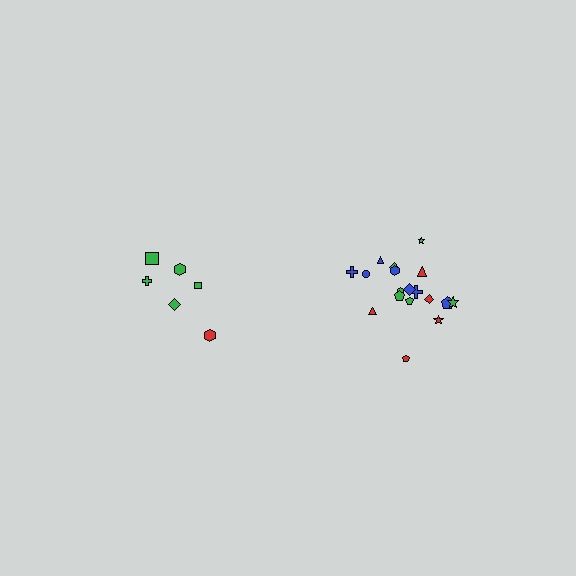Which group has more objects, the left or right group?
The right group.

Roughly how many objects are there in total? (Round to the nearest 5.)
Roughly 25 objects in total.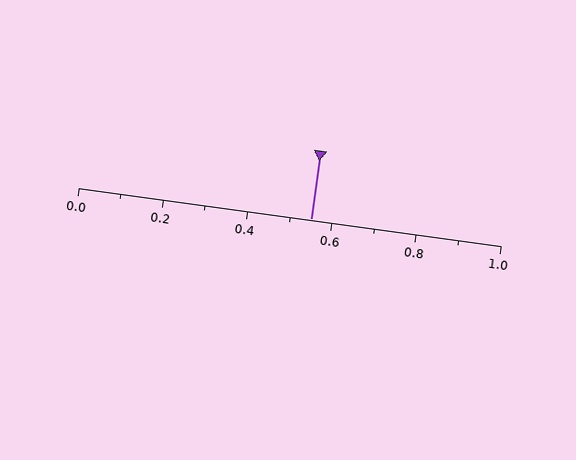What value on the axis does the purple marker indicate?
The marker indicates approximately 0.55.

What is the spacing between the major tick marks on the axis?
The major ticks are spaced 0.2 apart.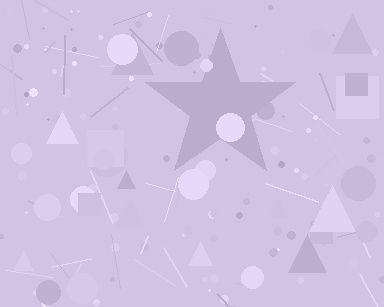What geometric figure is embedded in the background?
A star is embedded in the background.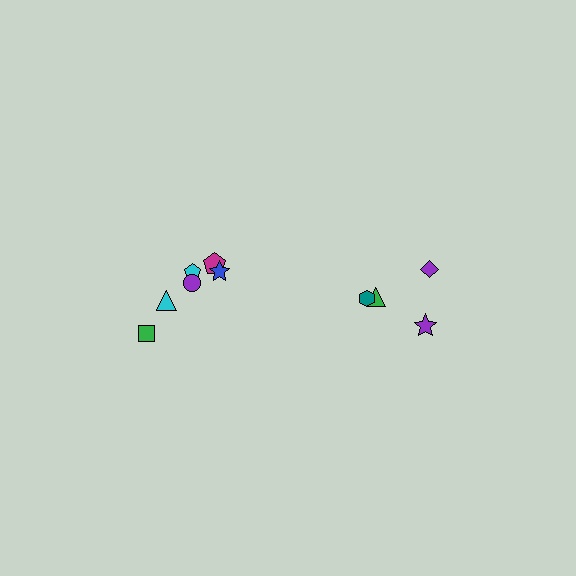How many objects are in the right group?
There are 4 objects.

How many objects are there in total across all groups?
There are 10 objects.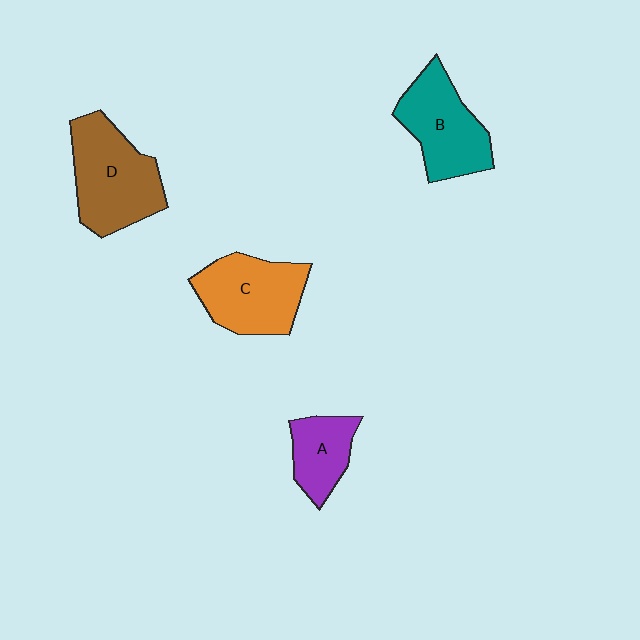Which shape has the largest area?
Shape D (brown).